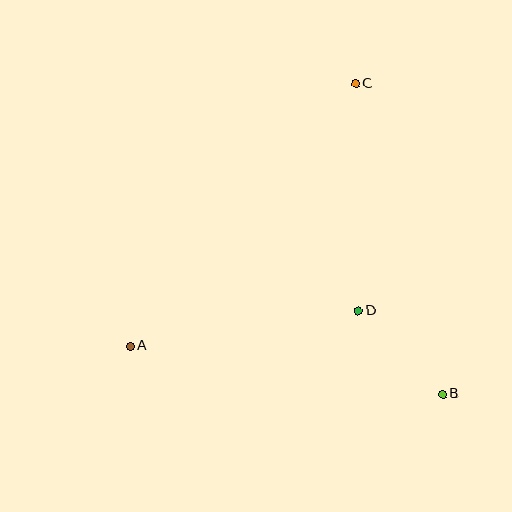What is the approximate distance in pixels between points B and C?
The distance between B and C is approximately 322 pixels.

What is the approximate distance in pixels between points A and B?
The distance between A and B is approximately 316 pixels.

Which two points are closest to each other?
Points B and D are closest to each other.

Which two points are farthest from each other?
Points A and C are farthest from each other.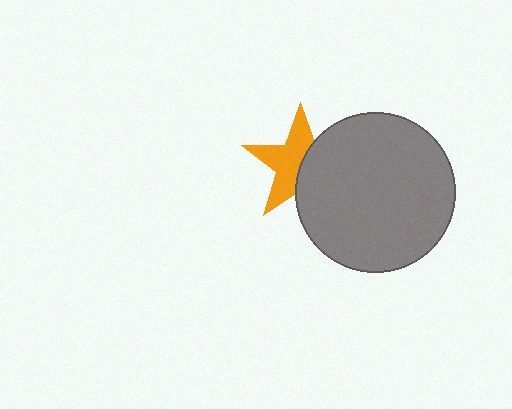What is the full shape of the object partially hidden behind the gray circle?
The partially hidden object is an orange star.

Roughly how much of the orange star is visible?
About half of it is visible (roughly 57%).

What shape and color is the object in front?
The object in front is a gray circle.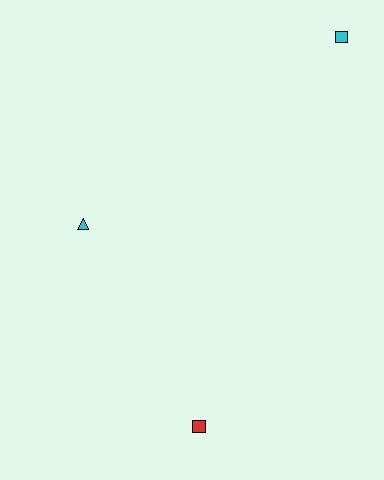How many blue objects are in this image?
There are no blue objects.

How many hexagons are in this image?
There are no hexagons.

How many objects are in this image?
There are 3 objects.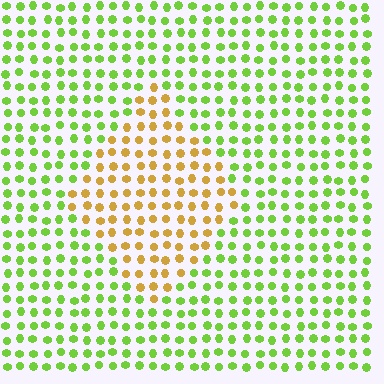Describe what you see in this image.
The image is filled with small lime elements in a uniform arrangement. A diamond-shaped region is visible where the elements are tinted to a slightly different hue, forming a subtle color boundary.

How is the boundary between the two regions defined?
The boundary is defined purely by a slight shift in hue (about 56 degrees). Spacing, size, and orientation are identical on both sides.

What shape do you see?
I see a diamond.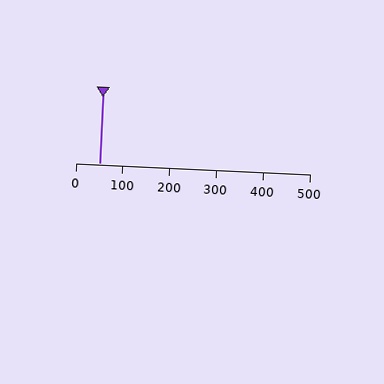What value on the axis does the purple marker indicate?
The marker indicates approximately 50.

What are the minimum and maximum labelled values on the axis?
The axis runs from 0 to 500.